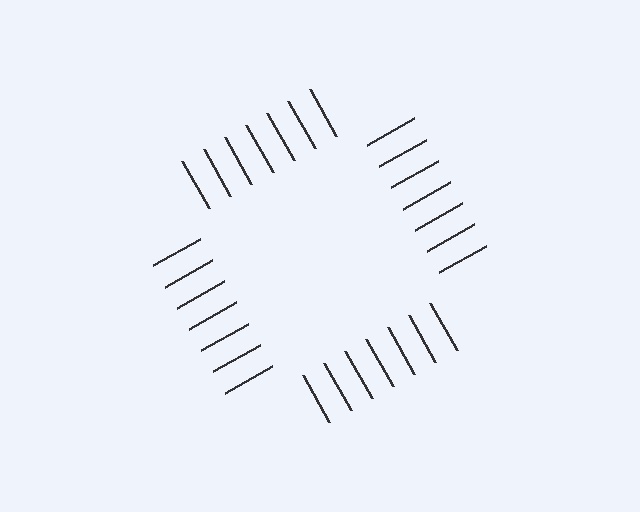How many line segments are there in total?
28 — 7 along each of the 4 edges.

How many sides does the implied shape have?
4 sides — the line-ends trace a square.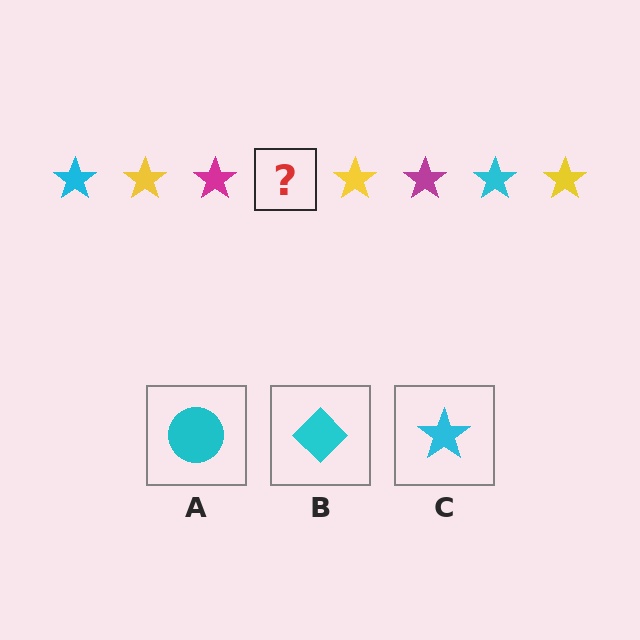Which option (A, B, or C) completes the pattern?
C.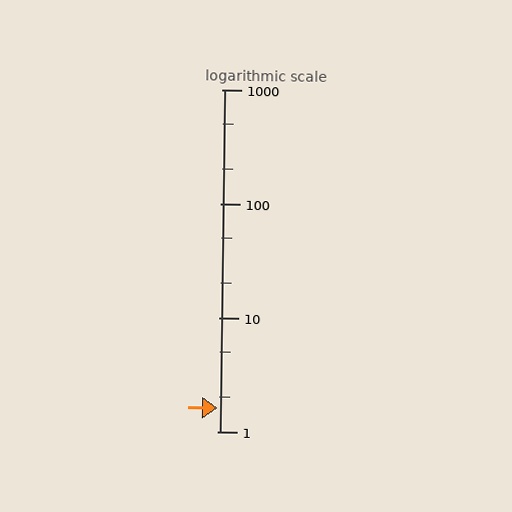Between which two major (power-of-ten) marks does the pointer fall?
The pointer is between 1 and 10.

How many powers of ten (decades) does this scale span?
The scale spans 3 decades, from 1 to 1000.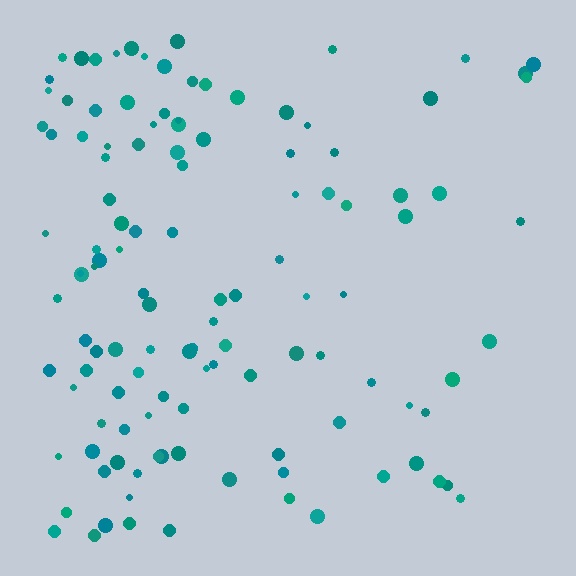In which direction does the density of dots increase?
From right to left, with the left side densest.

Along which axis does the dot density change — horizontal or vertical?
Horizontal.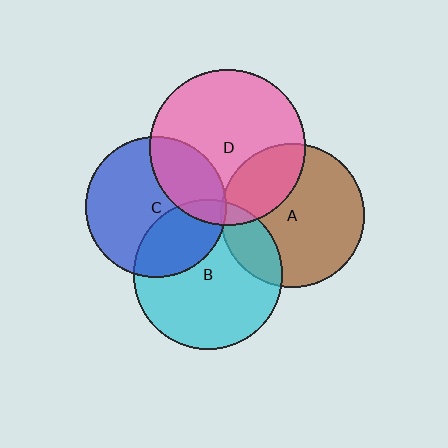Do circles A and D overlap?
Yes.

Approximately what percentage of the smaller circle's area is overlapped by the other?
Approximately 30%.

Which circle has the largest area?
Circle D (pink).